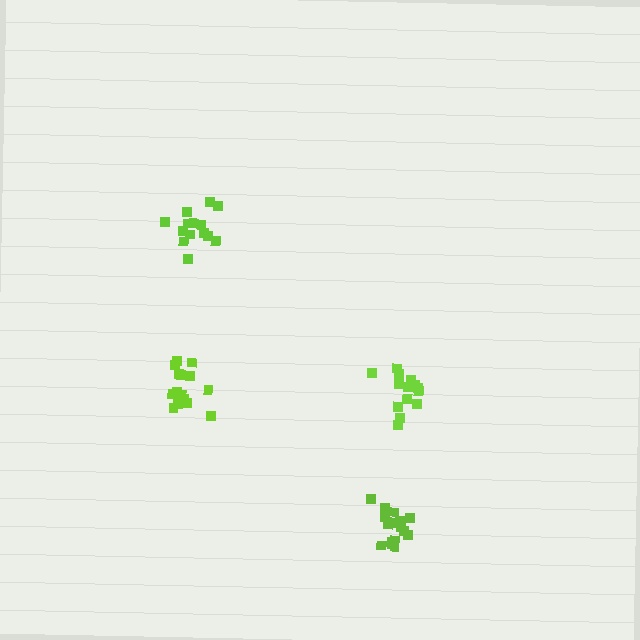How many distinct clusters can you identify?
There are 4 distinct clusters.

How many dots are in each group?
Group 1: 16 dots, Group 2: 14 dots, Group 3: 15 dots, Group 4: 14 dots (59 total).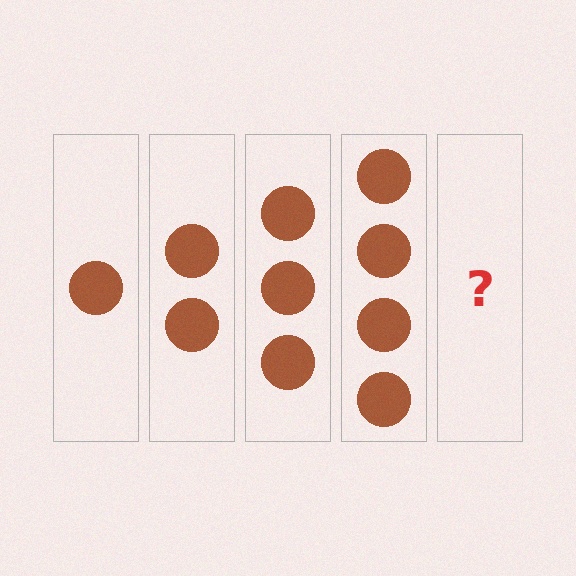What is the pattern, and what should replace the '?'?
The pattern is that each step adds one more circle. The '?' should be 5 circles.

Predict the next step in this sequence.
The next step is 5 circles.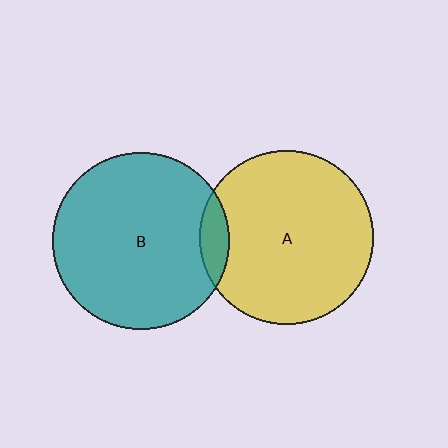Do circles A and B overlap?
Yes.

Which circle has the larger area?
Circle B (teal).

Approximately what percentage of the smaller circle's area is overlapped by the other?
Approximately 10%.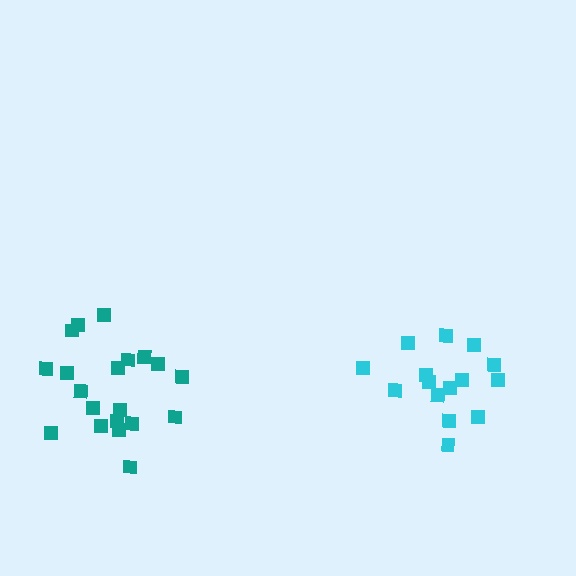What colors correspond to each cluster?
The clusters are colored: cyan, teal.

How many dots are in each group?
Group 1: 15 dots, Group 2: 20 dots (35 total).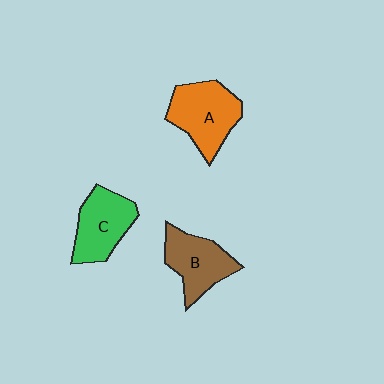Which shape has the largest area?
Shape A (orange).